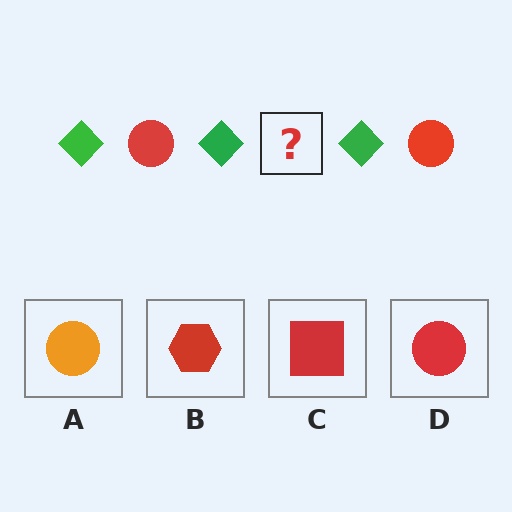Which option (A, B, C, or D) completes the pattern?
D.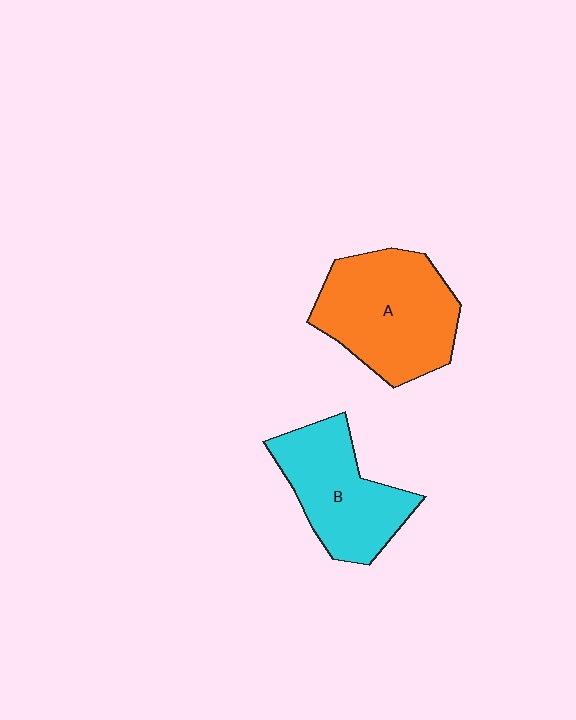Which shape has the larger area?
Shape A (orange).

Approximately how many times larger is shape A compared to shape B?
Approximately 1.2 times.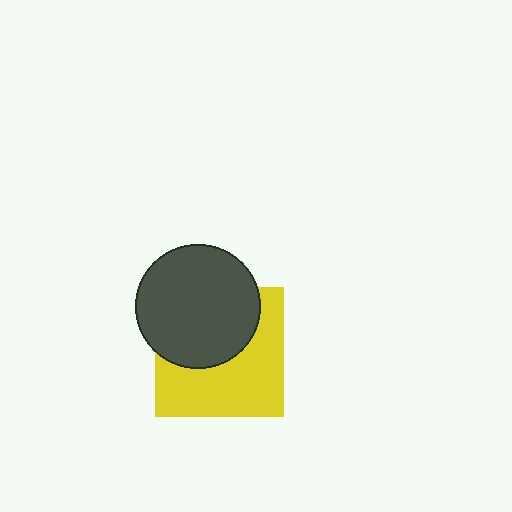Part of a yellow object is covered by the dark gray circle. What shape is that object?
It is a square.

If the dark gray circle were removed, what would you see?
You would see the complete yellow square.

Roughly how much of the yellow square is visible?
About half of it is visible (roughly 55%).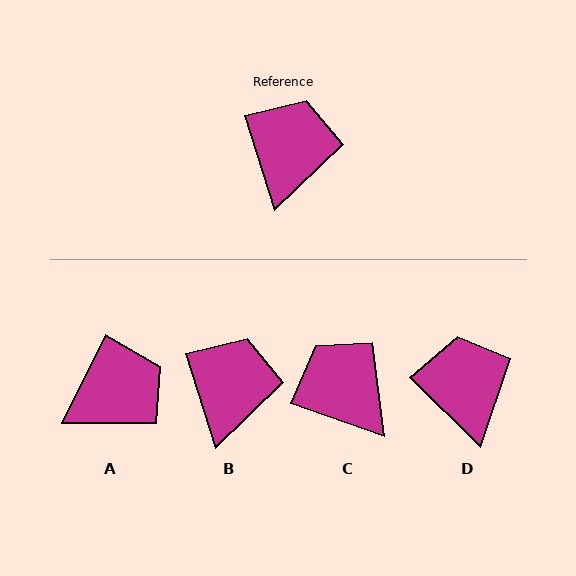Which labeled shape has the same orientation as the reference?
B.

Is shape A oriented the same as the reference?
No, it is off by about 44 degrees.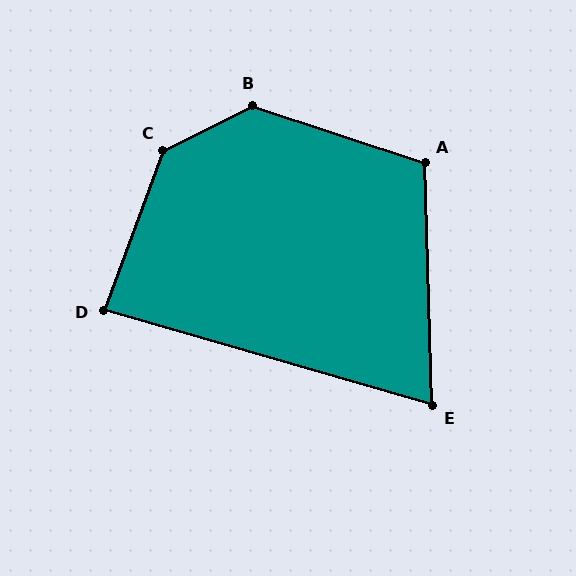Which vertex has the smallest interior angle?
E, at approximately 72 degrees.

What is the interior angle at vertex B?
Approximately 135 degrees (obtuse).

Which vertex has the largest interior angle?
C, at approximately 137 degrees.